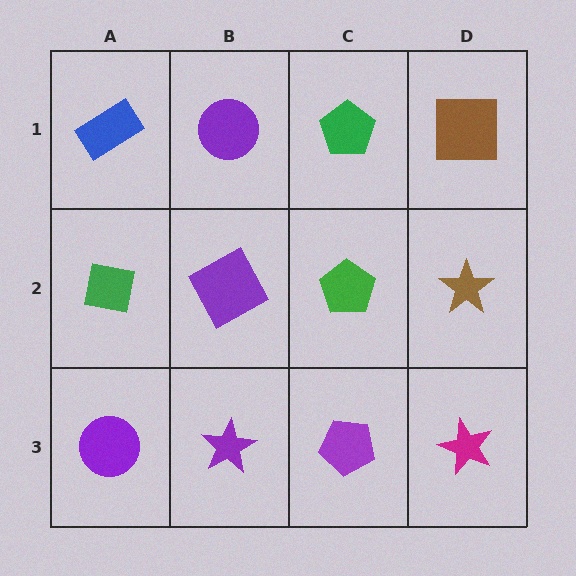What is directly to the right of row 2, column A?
A purple square.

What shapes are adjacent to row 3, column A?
A green square (row 2, column A), a purple star (row 3, column B).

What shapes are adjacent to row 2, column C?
A green pentagon (row 1, column C), a purple pentagon (row 3, column C), a purple square (row 2, column B), a brown star (row 2, column D).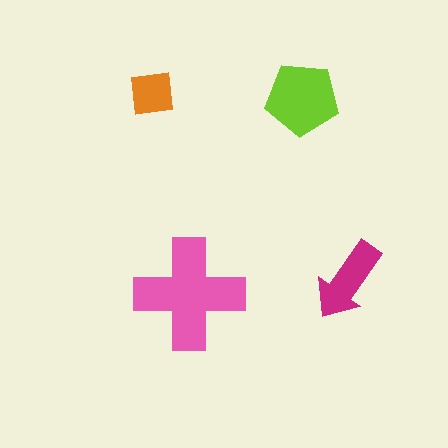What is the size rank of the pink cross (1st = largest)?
1st.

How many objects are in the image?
There are 4 objects in the image.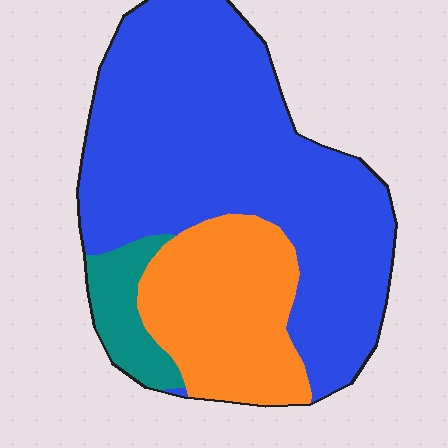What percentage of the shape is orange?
Orange covers 26% of the shape.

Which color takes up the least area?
Teal, at roughly 10%.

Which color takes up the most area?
Blue, at roughly 65%.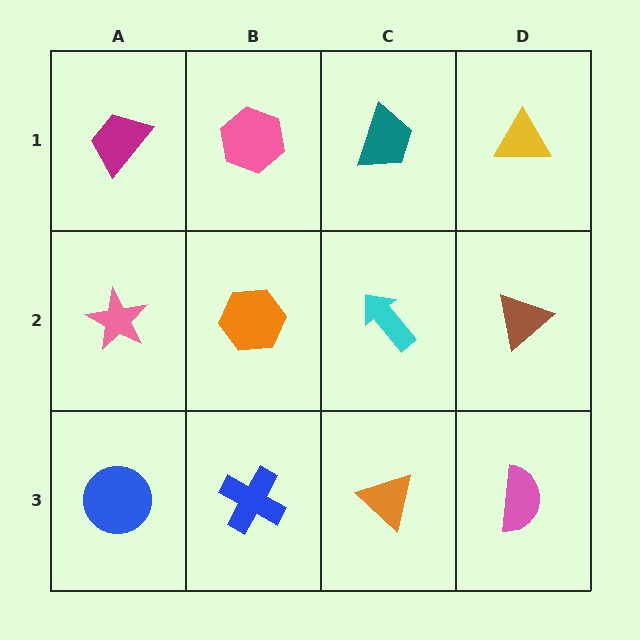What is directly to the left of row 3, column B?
A blue circle.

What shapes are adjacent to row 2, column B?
A pink hexagon (row 1, column B), a blue cross (row 3, column B), a pink star (row 2, column A), a cyan arrow (row 2, column C).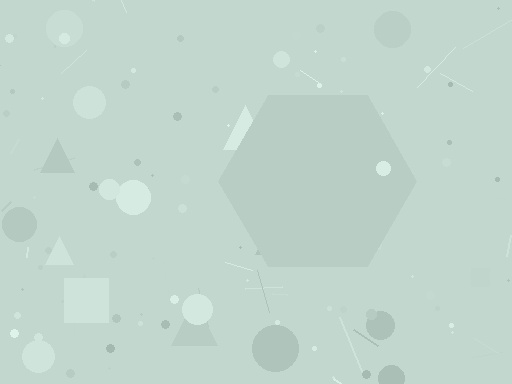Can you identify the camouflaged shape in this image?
The camouflaged shape is a hexagon.